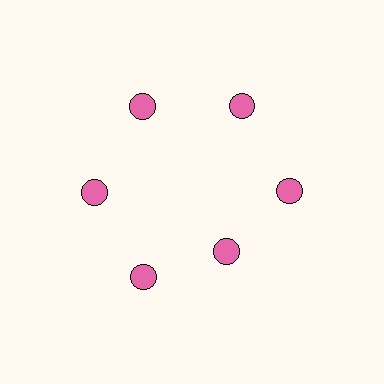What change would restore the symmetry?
The symmetry would be restored by moving it outward, back onto the ring so that all 6 circles sit at equal angles and equal distance from the center.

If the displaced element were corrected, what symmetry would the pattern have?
It would have 6-fold rotational symmetry — the pattern would map onto itself every 60 degrees.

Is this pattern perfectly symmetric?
No. The 6 pink circles are arranged in a ring, but one element near the 5 o'clock position is pulled inward toward the center, breaking the 6-fold rotational symmetry.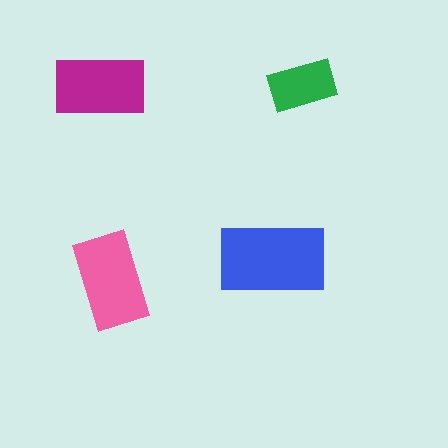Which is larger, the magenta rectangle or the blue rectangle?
The blue one.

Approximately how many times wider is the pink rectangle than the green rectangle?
About 1.5 times wider.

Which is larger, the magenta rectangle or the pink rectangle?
The pink one.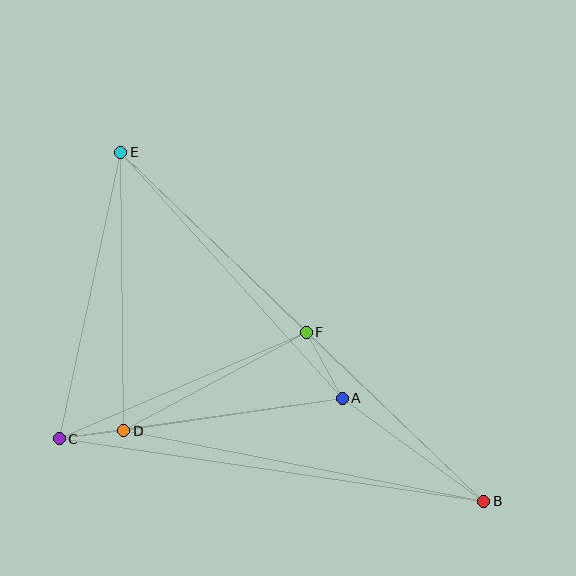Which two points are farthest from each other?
Points B and E are farthest from each other.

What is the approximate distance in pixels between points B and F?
The distance between B and F is approximately 245 pixels.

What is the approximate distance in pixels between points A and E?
The distance between A and E is approximately 331 pixels.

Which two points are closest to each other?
Points C and D are closest to each other.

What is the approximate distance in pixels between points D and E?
The distance between D and E is approximately 279 pixels.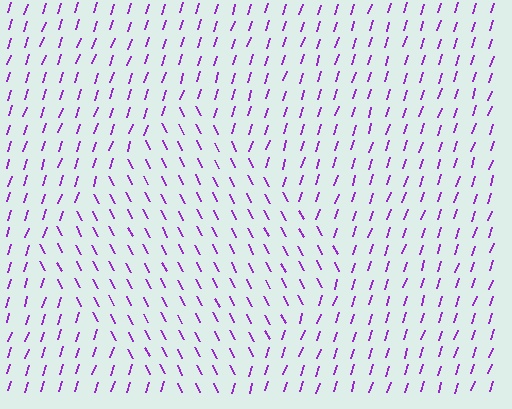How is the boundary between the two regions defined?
The boundary is defined purely by a change in line orientation (approximately 45 degrees difference). All lines are the same color and thickness.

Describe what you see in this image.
The image is filled with small purple line segments. A diamond region in the image has lines oriented differently from the surrounding lines, creating a visible texture boundary.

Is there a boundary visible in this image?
Yes, there is a texture boundary formed by a change in line orientation.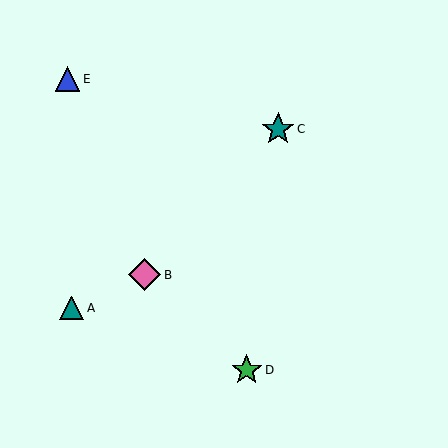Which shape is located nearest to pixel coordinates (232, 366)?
The green star (labeled D) at (247, 370) is nearest to that location.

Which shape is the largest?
The teal star (labeled C) is the largest.